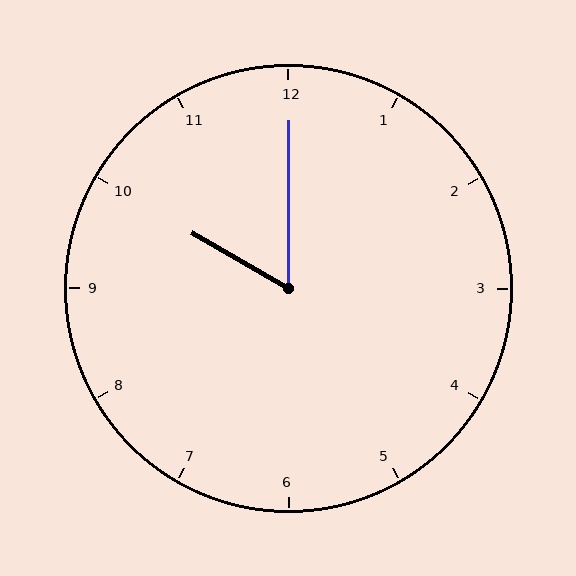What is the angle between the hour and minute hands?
Approximately 60 degrees.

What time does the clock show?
10:00.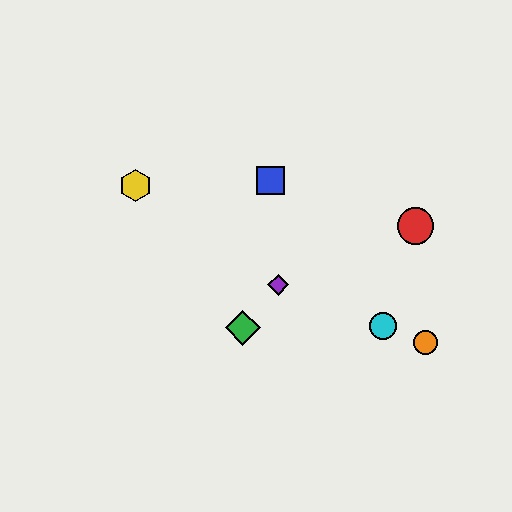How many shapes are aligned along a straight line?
3 shapes (the purple diamond, the orange circle, the cyan circle) are aligned along a straight line.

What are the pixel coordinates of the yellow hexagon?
The yellow hexagon is at (135, 185).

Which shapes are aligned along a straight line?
The purple diamond, the orange circle, the cyan circle are aligned along a straight line.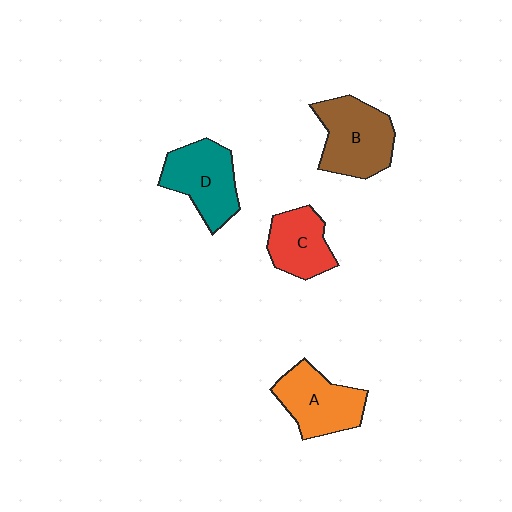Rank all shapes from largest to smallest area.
From largest to smallest: B (brown), D (teal), A (orange), C (red).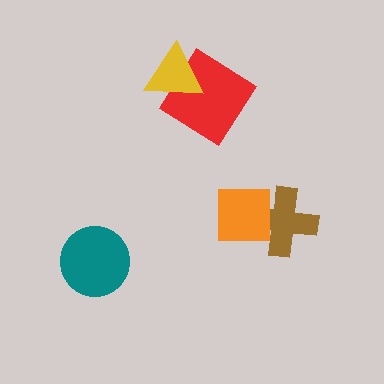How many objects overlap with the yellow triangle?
1 object overlaps with the yellow triangle.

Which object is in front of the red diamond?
The yellow triangle is in front of the red diamond.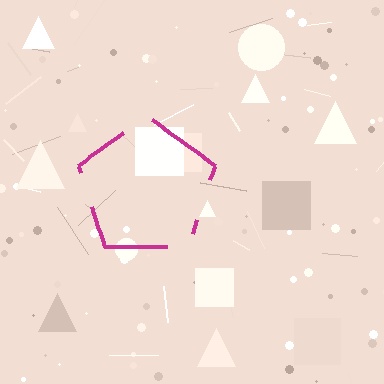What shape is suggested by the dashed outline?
The dashed outline suggests a pentagon.